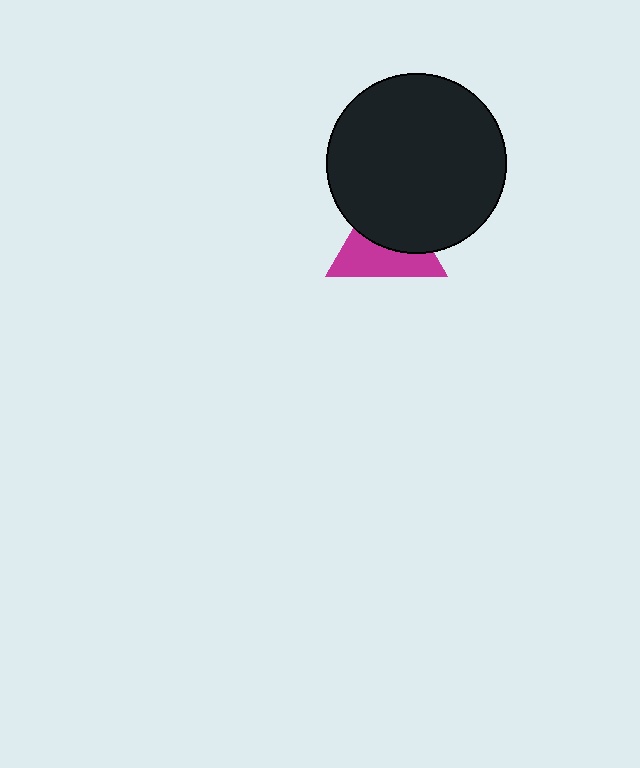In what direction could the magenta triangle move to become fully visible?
The magenta triangle could move down. That would shift it out from behind the black circle entirely.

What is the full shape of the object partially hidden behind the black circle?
The partially hidden object is a magenta triangle.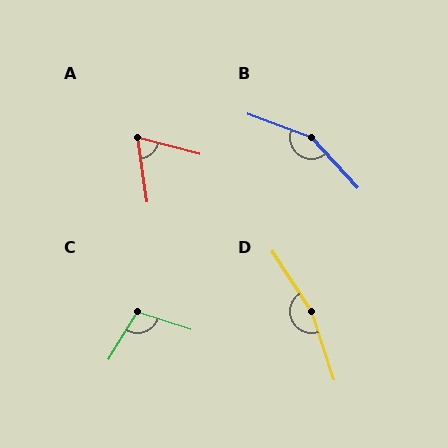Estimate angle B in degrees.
Approximately 153 degrees.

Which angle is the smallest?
A, at approximately 67 degrees.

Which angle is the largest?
D, at approximately 165 degrees.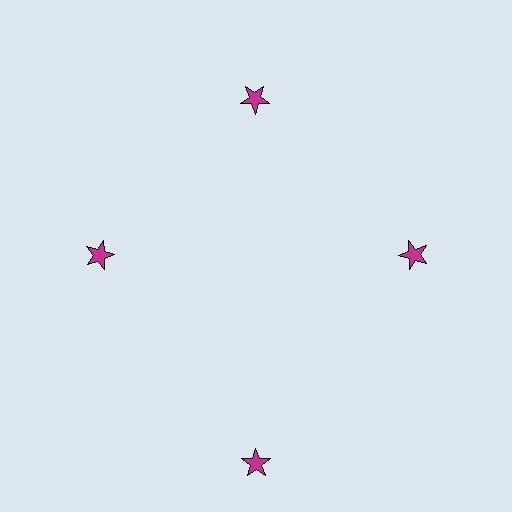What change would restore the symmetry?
The symmetry would be restored by moving it inward, back onto the ring so that all 4 stars sit at equal angles and equal distance from the center.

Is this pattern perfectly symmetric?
No. The 4 magenta stars are arranged in a ring, but one element near the 6 o'clock position is pushed outward from the center, breaking the 4-fold rotational symmetry.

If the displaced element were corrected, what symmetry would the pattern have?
It would have 4-fold rotational symmetry — the pattern would map onto itself every 90 degrees.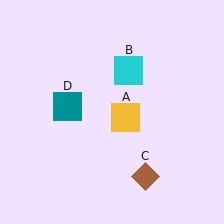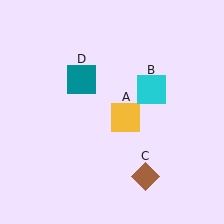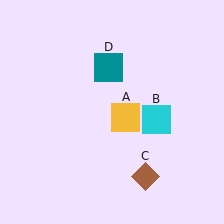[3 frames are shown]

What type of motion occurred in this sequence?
The cyan square (object B), teal square (object D) rotated clockwise around the center of the scene.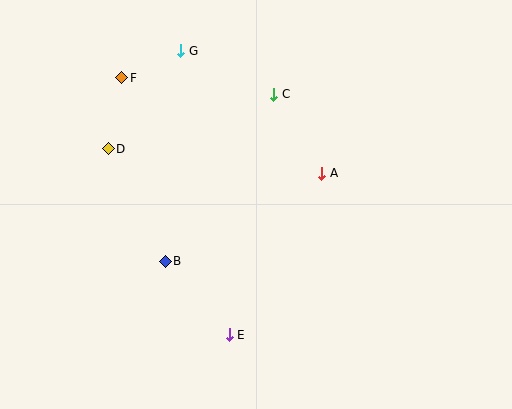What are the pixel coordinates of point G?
Point G is at (181, 51).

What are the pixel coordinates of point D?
Point D is at (108, 149).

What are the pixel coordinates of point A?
Point A is at (322, 173).